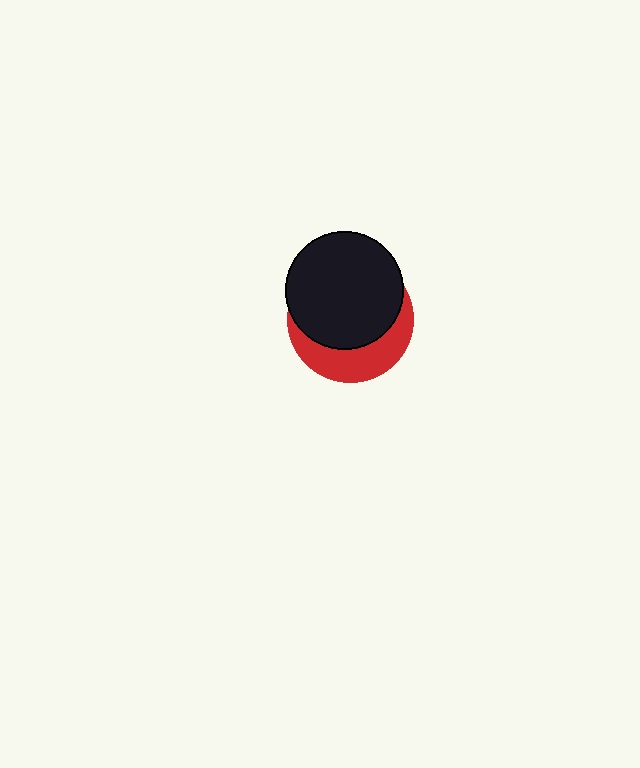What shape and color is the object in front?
The object in front is a black circle.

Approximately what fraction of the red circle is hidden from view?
Roughly 65% of the red circle is hidden behind the black circle.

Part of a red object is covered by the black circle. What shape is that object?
It is a circle.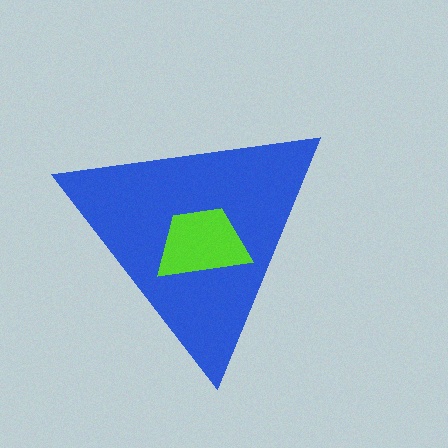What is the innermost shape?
The lime trapezoid.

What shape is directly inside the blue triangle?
The lime trapezoid.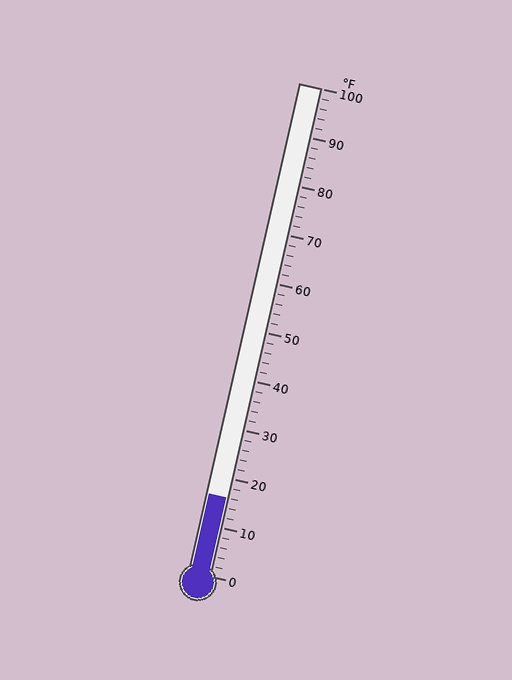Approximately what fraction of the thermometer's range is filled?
The thermometer is filled to approximately 15% of its range.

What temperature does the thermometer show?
The thermometer shows approximately 16°F.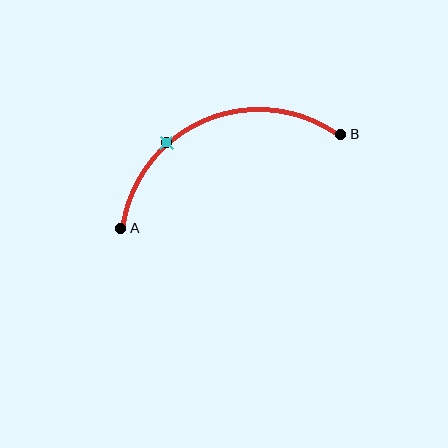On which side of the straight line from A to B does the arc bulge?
The arc bulges above the straight line connecting A and B.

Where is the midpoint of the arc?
The arc midpoint is the point on the curve farthest from the straight line joining A and B. It sits above that line.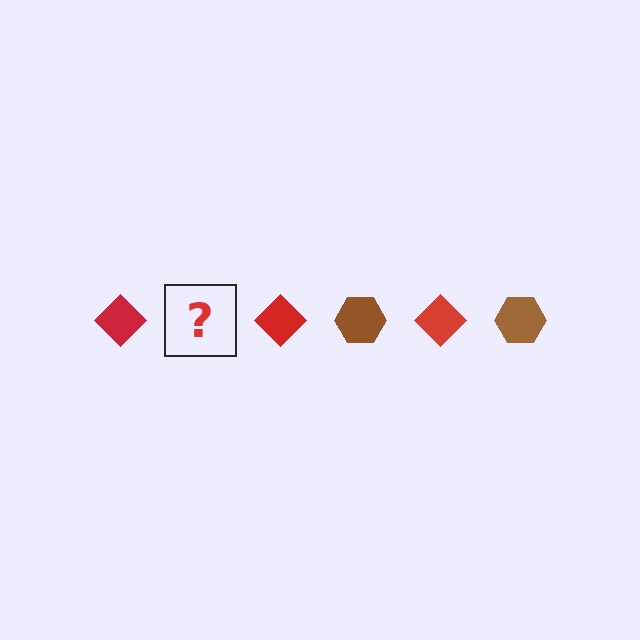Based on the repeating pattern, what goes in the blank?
The blank should be a brown hexagon.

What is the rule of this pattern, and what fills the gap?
The rule is that the pattern alternates between red diamond and brown hexagon. The gap should be filled with a brown hexagon.